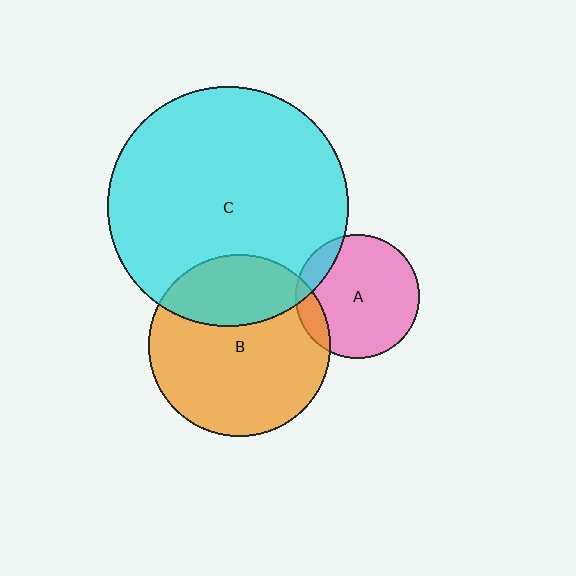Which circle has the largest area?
Circle C (cyan).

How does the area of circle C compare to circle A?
Approximately 3.8 times.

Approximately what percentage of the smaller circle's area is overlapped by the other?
Approximately 10%.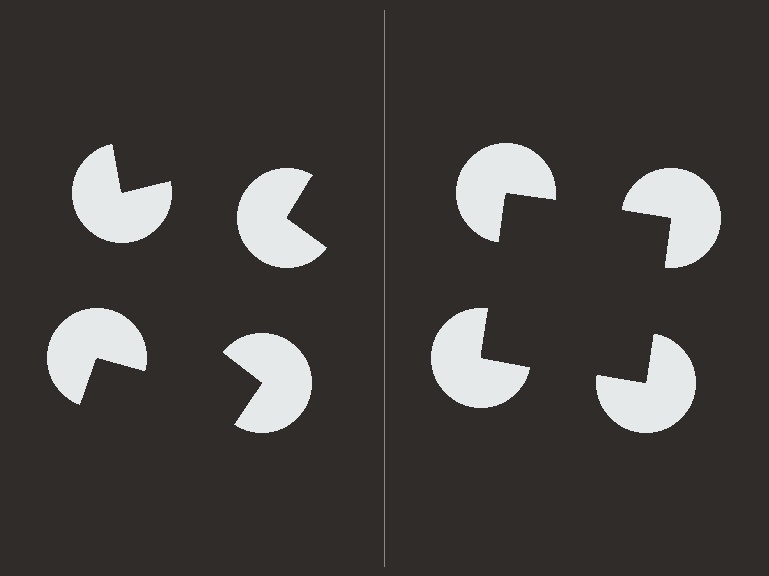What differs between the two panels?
The pac-man discs are positioned identically on both sides; only the wedge orientations differ. On the right they align to a square; on the left they are misaligned.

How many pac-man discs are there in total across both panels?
8 — 4 on each side.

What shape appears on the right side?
An illusory square.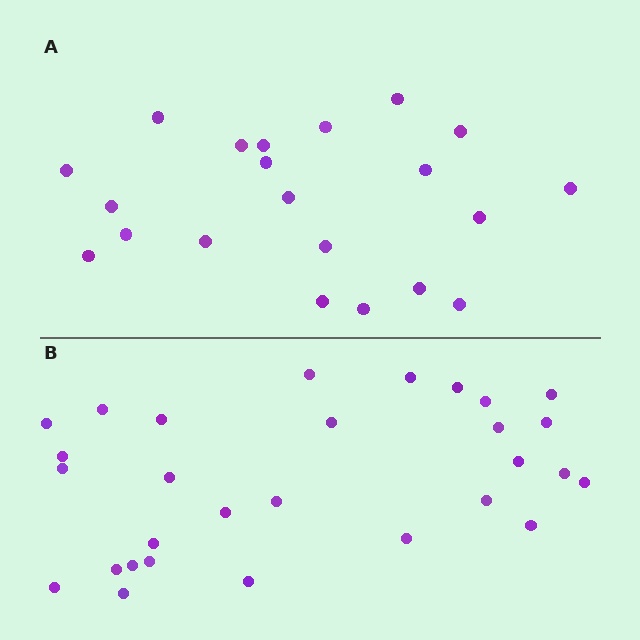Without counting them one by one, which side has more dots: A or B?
Region B (the bottom region) has more dots.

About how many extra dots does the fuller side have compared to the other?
Region B has roughly 8 or so more dots than region A.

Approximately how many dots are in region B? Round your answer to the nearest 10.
About 30 dots. (The exact count is 29, which rounds to 30.)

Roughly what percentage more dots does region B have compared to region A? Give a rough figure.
About 40% more.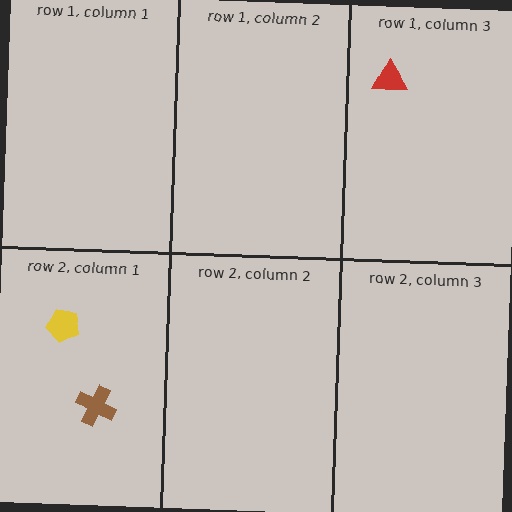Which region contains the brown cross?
The row 2, column 1 region.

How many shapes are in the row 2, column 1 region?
2.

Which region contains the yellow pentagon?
The row 2, column 1 region.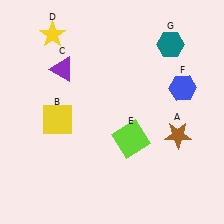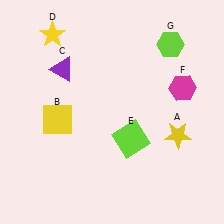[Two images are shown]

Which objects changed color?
A changed from brown to yellow. F changed from blue to magenta. G changed from teal to lime.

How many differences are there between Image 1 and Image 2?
There are 3 differences between the two images.